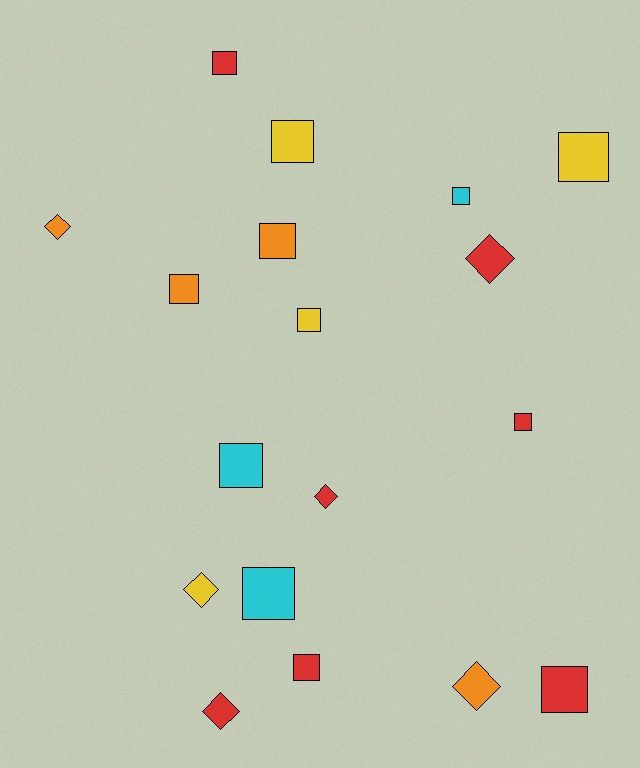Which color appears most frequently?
Red, with 7 objects.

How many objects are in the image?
There are 18 objects.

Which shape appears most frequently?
Square, with 12 objects.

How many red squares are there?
There are 4 red squares.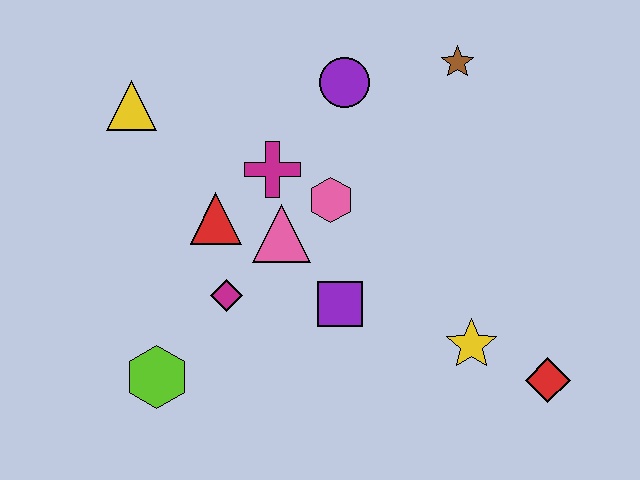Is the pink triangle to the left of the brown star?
Yes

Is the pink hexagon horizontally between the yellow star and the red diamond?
No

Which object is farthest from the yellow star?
The yellow triangle is farthest from the yellow star.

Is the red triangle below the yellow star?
No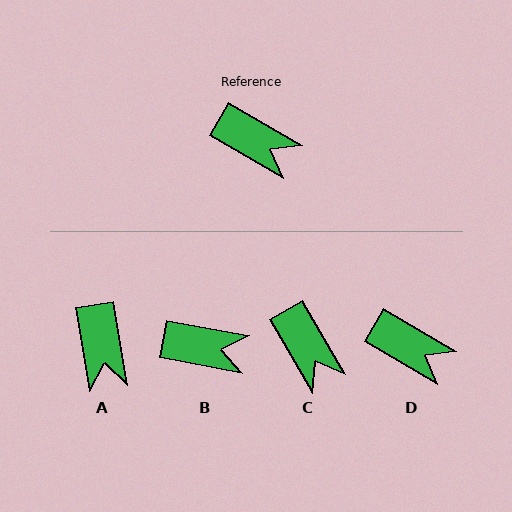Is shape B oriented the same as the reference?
No, it is off by about 20 degrees.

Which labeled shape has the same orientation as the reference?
D.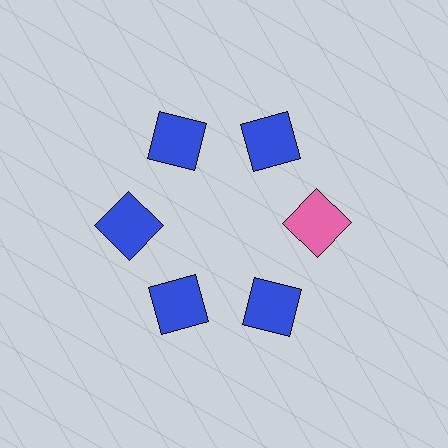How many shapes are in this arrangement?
There are 6 shapes arranged in a ring pattern.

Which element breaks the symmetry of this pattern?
The pink square at roughly the 3 o'clock position breaks the symmetry. All other shapes are blue squares.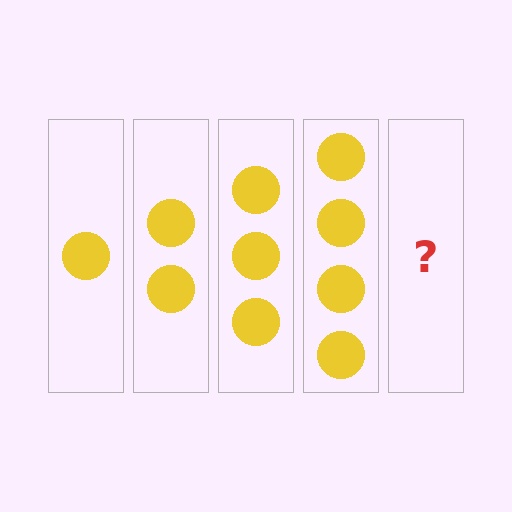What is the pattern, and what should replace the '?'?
The pattern is that each step adds one more circle. The '?' should be 5 circles.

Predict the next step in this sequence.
The next step is 5 circles.